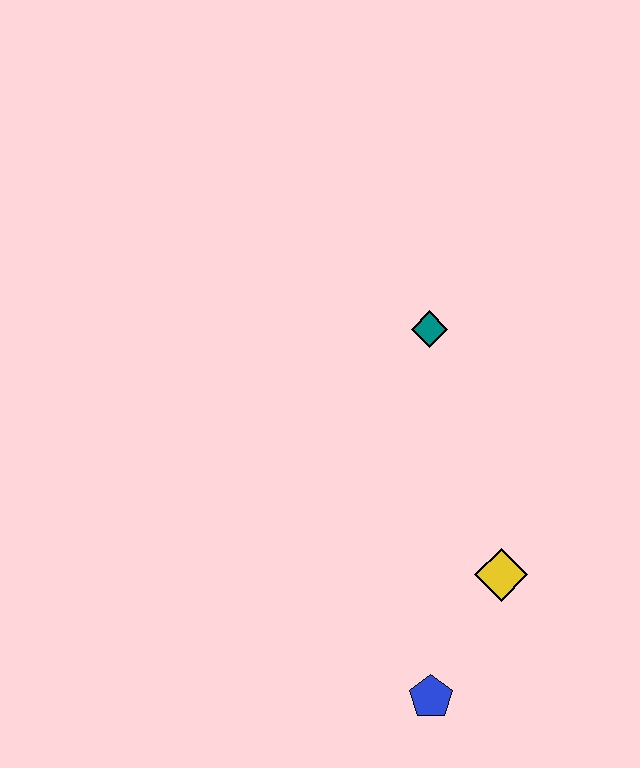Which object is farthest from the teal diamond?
The blue pentagon is farthest from the teal diamond.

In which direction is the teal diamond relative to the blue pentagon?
The teal diamond is above the blue pentagon.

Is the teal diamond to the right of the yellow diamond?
No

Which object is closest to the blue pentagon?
The yellow diamond is closest to the blue pentagon.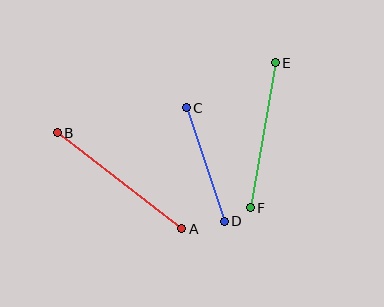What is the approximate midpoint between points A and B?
The midpoint is at approximately (120, 181) pixels.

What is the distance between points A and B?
The distance is approximately 157 pixels.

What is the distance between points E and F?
The distance is approximately 148 pixels.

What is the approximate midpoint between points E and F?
The midpoint is at approximately (263, 135) pixels.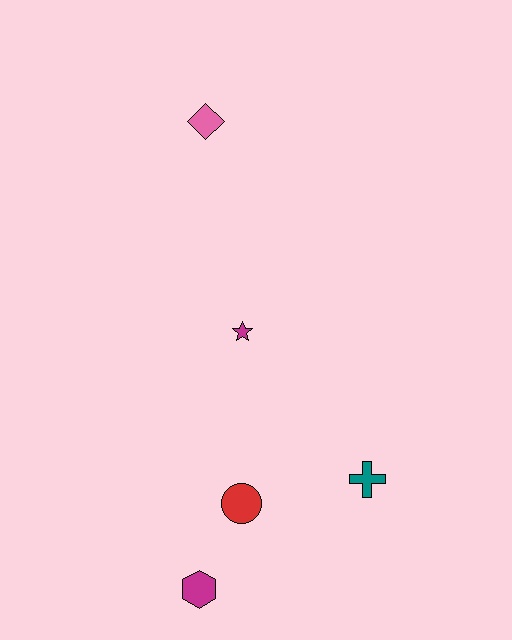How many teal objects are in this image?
There is 1 teal object.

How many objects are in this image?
There are 5 objects.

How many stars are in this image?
There is 1 star.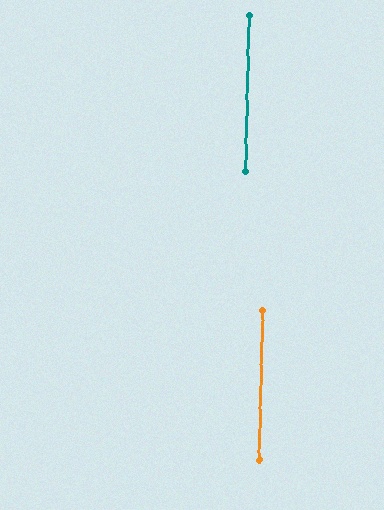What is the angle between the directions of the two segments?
Approximately 0 degrees.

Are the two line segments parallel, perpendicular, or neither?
Parallel — their directions differ by only 0.1°.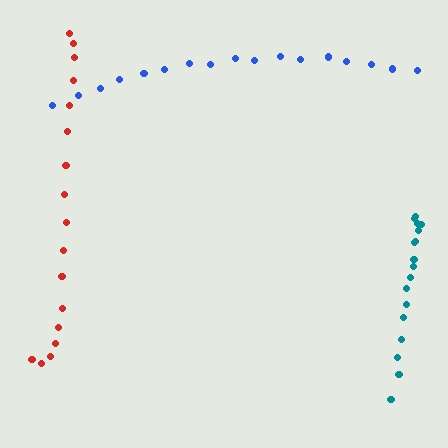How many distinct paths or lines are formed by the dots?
There are 3 distinct paths.